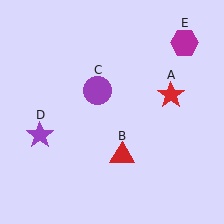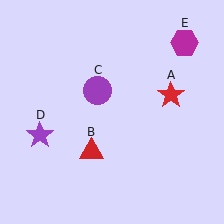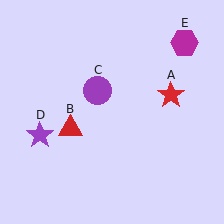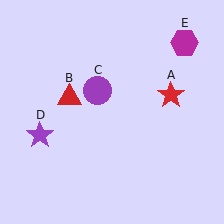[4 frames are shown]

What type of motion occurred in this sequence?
The red triangle (object B) rotated clockwise around the center of the scene.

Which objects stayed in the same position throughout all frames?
Red star (object A) and purple circle (object C) and purple star (object D) and magenta hexagon (object E) remained stationary.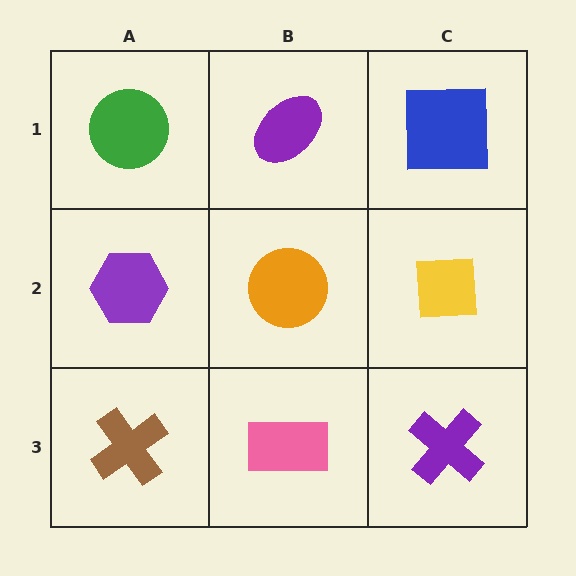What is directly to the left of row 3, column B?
A brown cross.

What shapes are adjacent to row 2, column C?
A blue square (row 1, column C), a purple cross (row 3, column C), an orange circle (row 2, column B).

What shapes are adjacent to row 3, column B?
An orange circle (row 2, column B), a brown cross (row 3, column A), a purple cross (row 3, column C).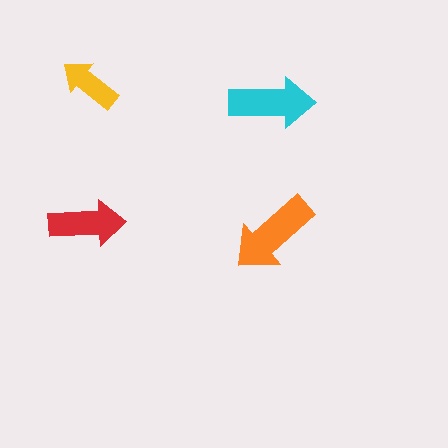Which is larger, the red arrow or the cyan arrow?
The cyan one.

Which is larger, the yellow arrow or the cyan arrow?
The cyan one.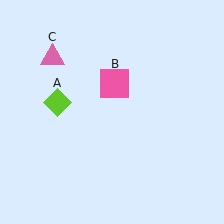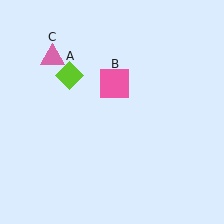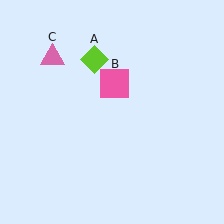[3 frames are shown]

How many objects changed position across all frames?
1 object changed position: lime diamond (object A).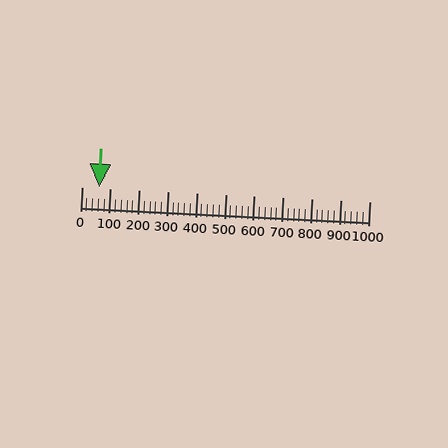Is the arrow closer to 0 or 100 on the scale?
The arrow is closer to 100.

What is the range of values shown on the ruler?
The ruler shows values from 0 to 1000.